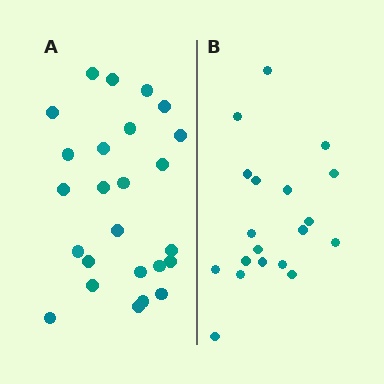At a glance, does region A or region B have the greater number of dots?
Region A (the left region) has more dots.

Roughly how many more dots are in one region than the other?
Region A has about 6 more dots than region B.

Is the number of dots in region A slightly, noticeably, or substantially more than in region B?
Region A has noticeably more, but not dramatically so. The ratio is roughly 1.3 to 1.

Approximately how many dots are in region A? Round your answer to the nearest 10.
About 20 dots. (The exact count is 25, which rounds to 20.)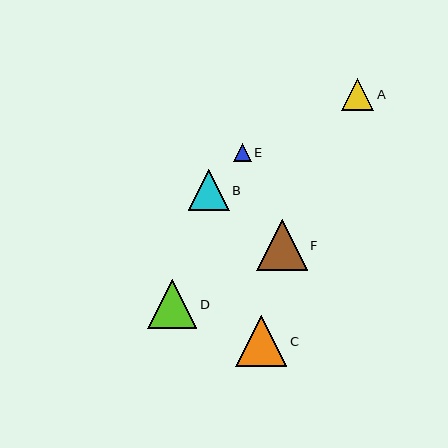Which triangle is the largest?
Triangle C is the largest with a size of approximately 51 pixels.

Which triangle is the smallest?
Triangle E is the smallest with a size of approximately 18 pixels.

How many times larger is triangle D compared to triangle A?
Triangle D is approximately 1.5 times the size of triangle A.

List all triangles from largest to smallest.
From largest to smallest: C, F, D, B, A, E.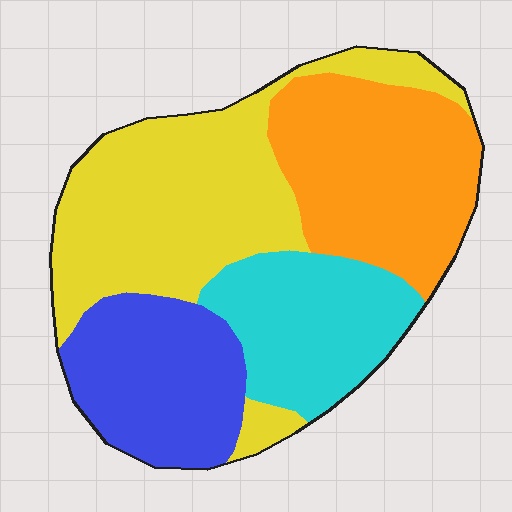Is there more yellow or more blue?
Yellow.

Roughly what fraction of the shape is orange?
Orange covers roughly 25% of the shape.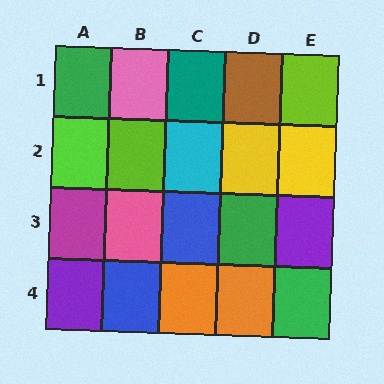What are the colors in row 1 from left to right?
Green, pink, teal, brown, lime.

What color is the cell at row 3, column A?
Magenta.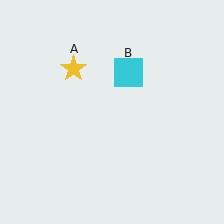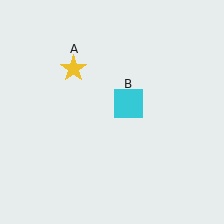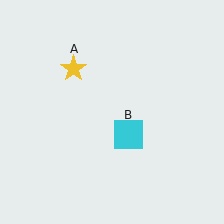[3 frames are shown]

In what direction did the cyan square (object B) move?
The cyan square (object B) moved down.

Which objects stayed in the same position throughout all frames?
Yellow star (object A) remained stationary.